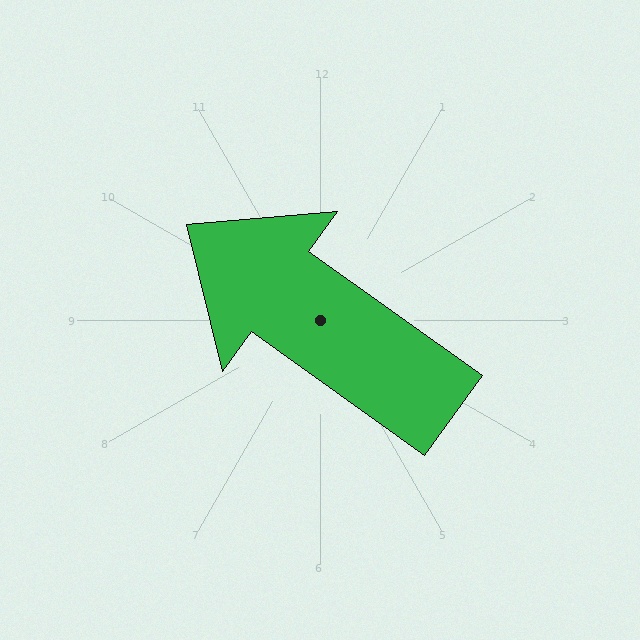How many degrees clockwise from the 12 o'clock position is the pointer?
Approximately 306 degrees.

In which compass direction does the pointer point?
Northwest.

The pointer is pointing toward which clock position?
Roughly 10 o'clock.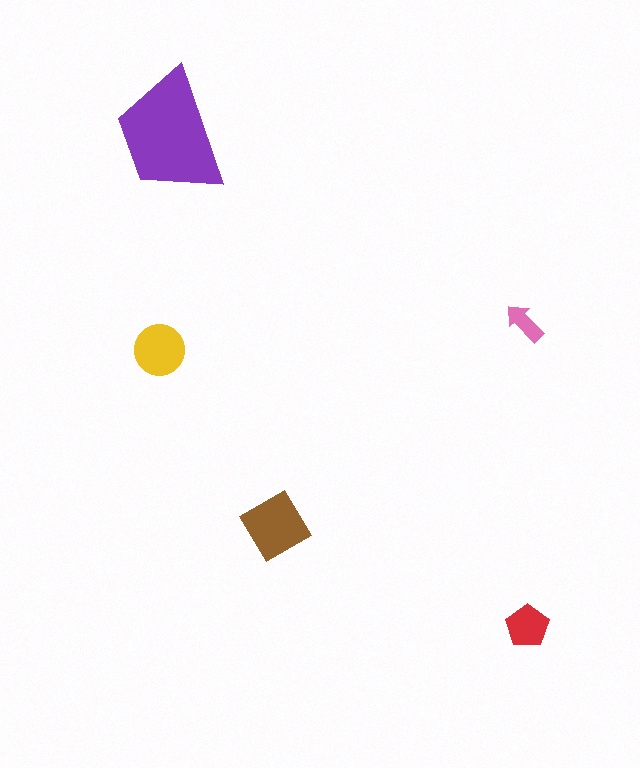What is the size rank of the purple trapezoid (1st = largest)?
1st.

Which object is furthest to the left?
The yellow circle is leftmost.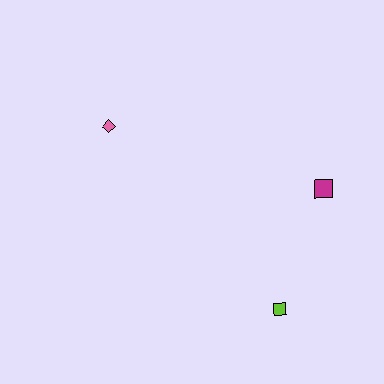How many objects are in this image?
There are 3 objects.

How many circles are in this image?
There are no circles.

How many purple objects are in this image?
There are no purple objects.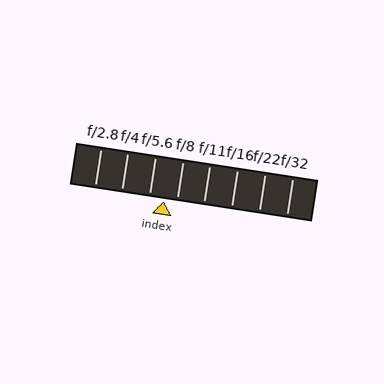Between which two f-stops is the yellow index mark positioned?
The index mark is between f/5.6 and f/8.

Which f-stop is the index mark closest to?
The index mark is closest to f/8.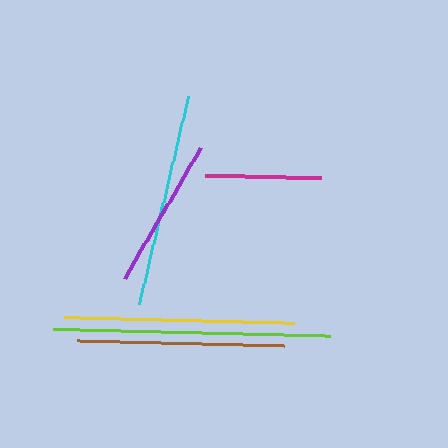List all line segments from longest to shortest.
From longest to shortest: lime, yellow, cyan, brown, purple, magenta.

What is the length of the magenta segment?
The magenta segment is approximately 116 pixels long.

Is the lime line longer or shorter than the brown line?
The lime line is longer than the brown line.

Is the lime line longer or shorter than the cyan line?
The lime line is longer than the cyan line.